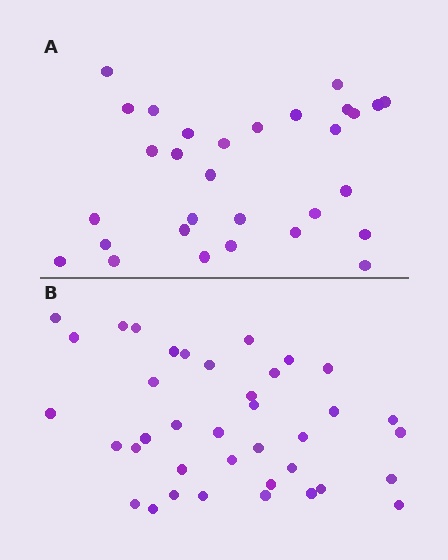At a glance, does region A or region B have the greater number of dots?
Region B (the bottom region) has more dots.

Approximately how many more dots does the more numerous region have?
Region B has roughly 8 or so more dots than region A.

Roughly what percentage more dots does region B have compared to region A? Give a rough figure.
About 25% more.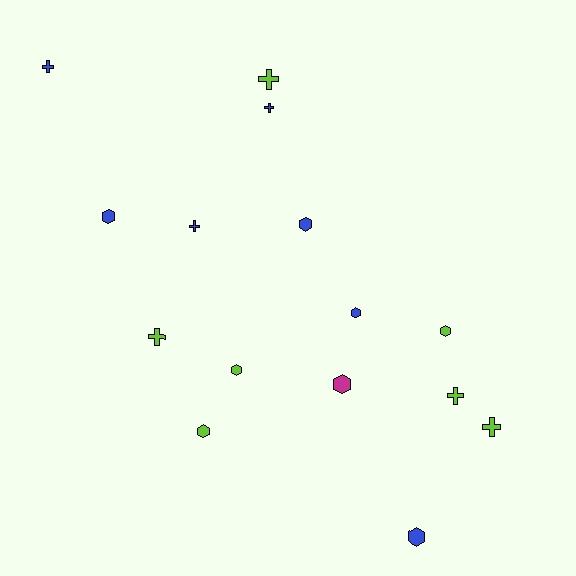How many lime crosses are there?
There are 4 lime crosses.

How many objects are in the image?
There are 15 objects.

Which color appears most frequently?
Lime, with 7 objects.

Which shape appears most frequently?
Hexagon, with 8 objects.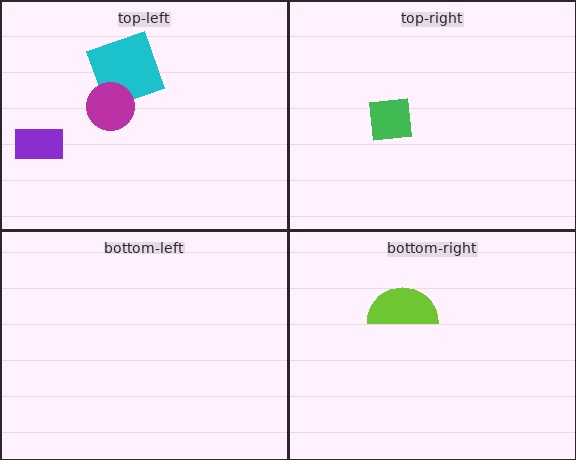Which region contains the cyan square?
The top-left region.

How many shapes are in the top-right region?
1.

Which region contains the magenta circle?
The top-left region.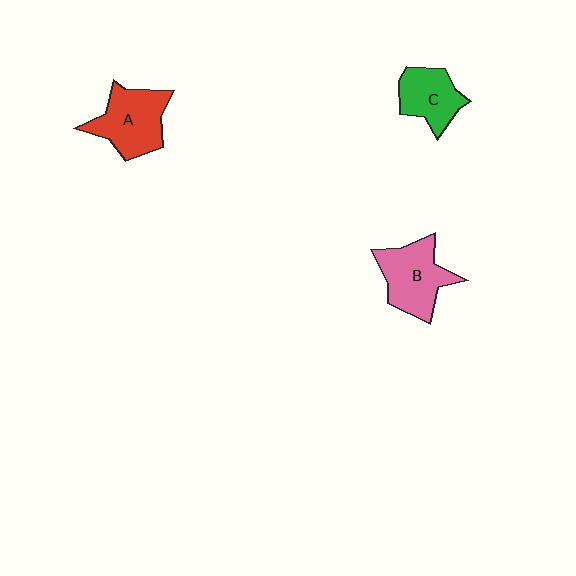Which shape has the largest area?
Shape A (red).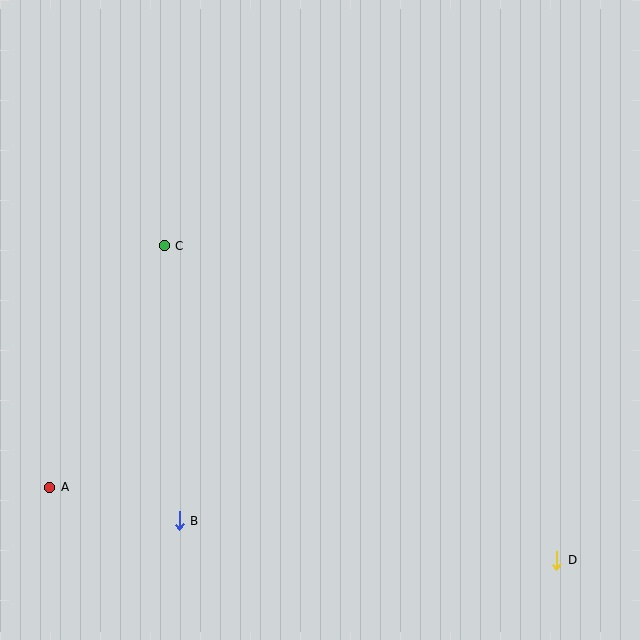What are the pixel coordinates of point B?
Point B is at (179, 521).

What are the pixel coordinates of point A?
Point A is at (50, 487).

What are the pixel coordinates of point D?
Point D is at (557, 560).